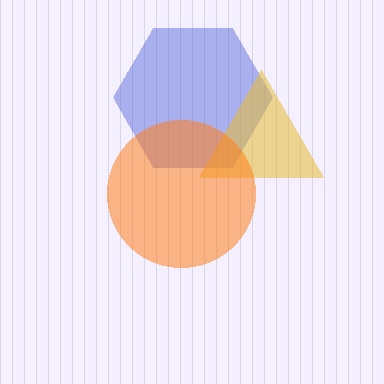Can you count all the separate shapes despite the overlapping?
Yes, there are 3 separate shapes.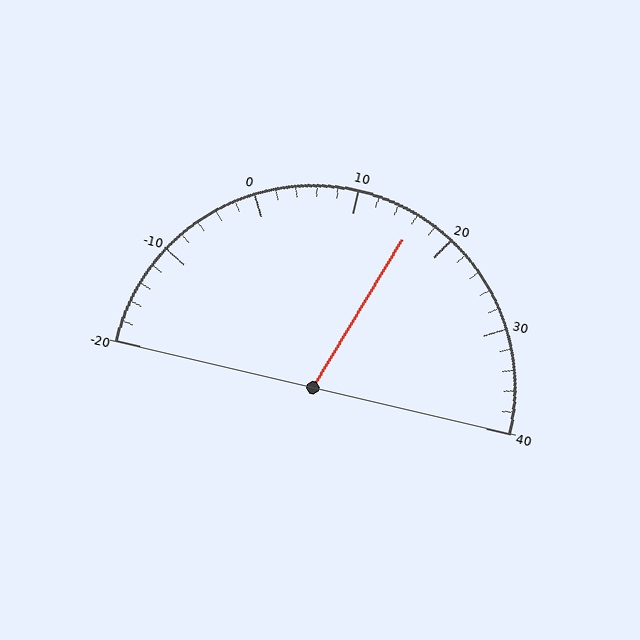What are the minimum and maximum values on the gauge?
The gauge ranges from -20 to 40.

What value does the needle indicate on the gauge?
The needle indicates approximately 16.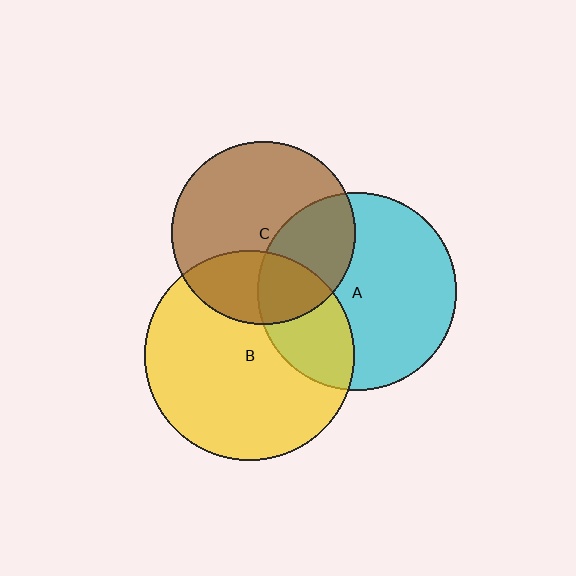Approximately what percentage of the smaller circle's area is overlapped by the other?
Approximately 30%.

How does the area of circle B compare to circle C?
Approximately 1.3 times.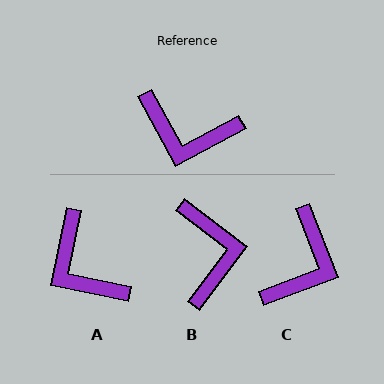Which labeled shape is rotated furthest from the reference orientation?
B, about 115 degrees away.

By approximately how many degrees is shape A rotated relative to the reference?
Approximately 40 degrees clockwise.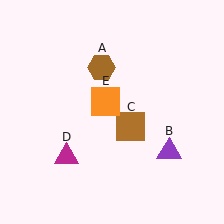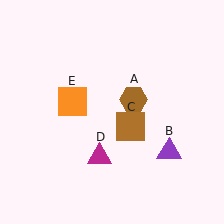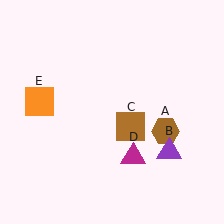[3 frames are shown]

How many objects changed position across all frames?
3 objects changed position: brown hexagon (object A), magenta triangle (object D), orange square (object E).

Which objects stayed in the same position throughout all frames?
Purple triangle (object B) and brown square (object C) remained stationary.